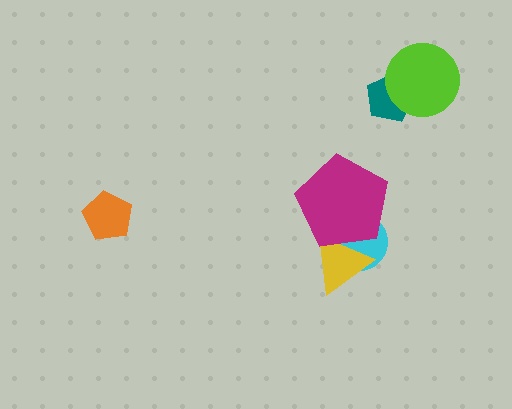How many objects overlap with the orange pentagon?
0 objects overlap with the orange pentagon.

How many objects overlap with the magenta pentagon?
2 objects overlap with the magenta pentagon.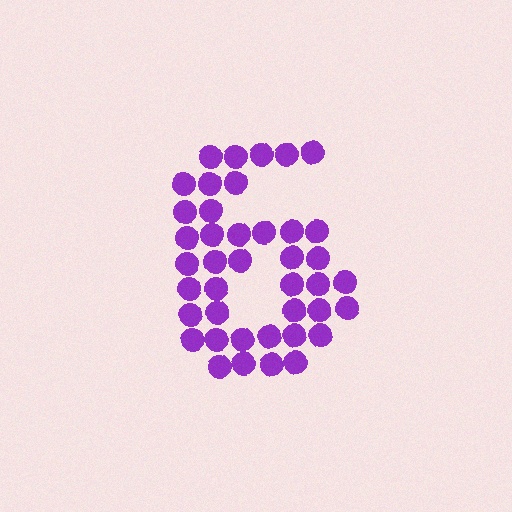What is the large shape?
The large shape is the digit 6.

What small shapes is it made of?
It is made of small circles.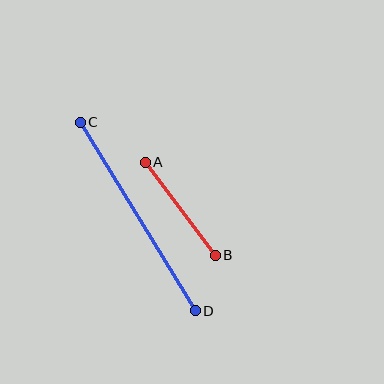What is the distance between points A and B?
The distance is approximately 116 pixels.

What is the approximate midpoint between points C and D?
The midpoint is at approximately (138, 216) pixels.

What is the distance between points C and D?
The distance is approximately 221 pixels.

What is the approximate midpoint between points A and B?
The midpoint is at approximately (180, 209) pixels.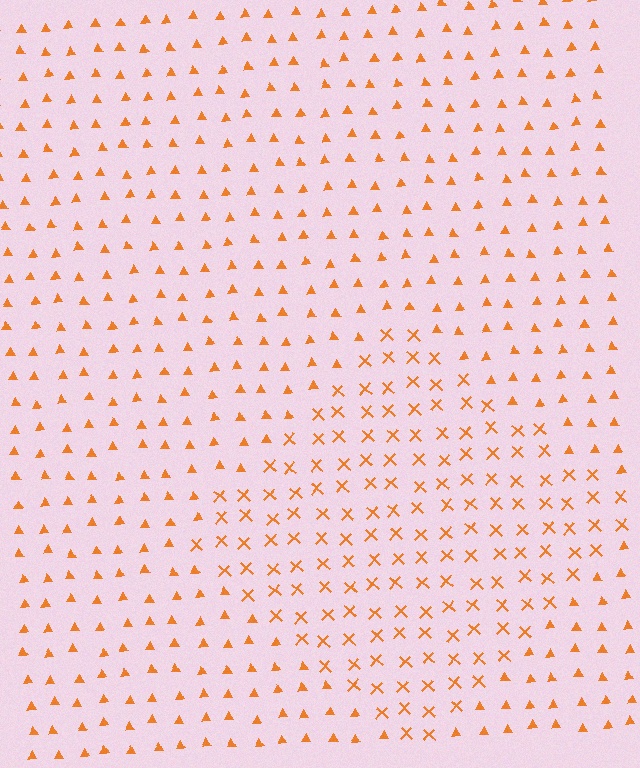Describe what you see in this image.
The image is filled with small orange elements arranged in a uniform grid. A diamond-shaped region contains X marks, while the surrounding area contains triangles. The boundary is defined purely by the change in element shape.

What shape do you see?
I see a diamond.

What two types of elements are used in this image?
The image uses X marks inside the diamond region and triangles outside it.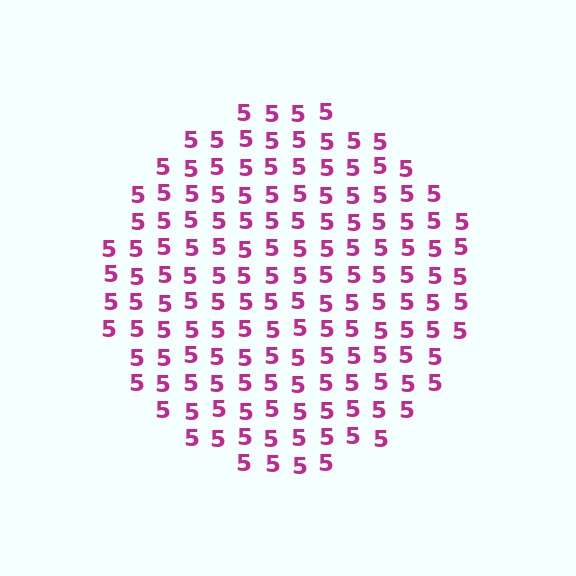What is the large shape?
The large shape is a circle.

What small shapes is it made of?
It is made of small digit 5's.